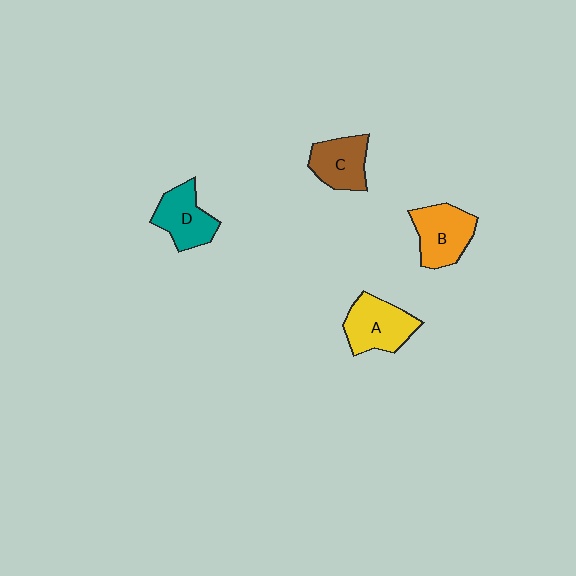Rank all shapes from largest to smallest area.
From largest to smallest: A (yellow), B (orange), D (teal), C (brown).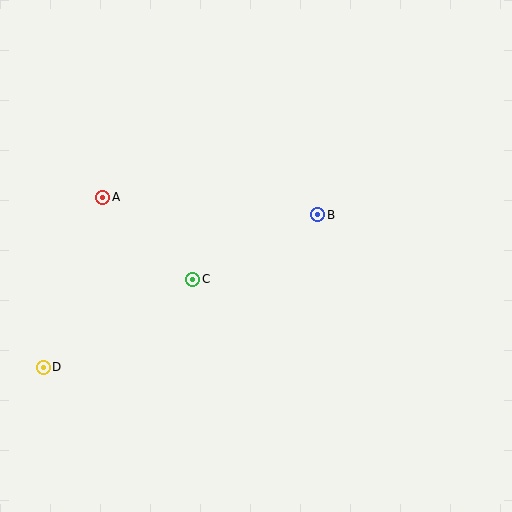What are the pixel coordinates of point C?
Point C is at (193, 279).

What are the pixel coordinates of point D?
Point D is at (43, 367).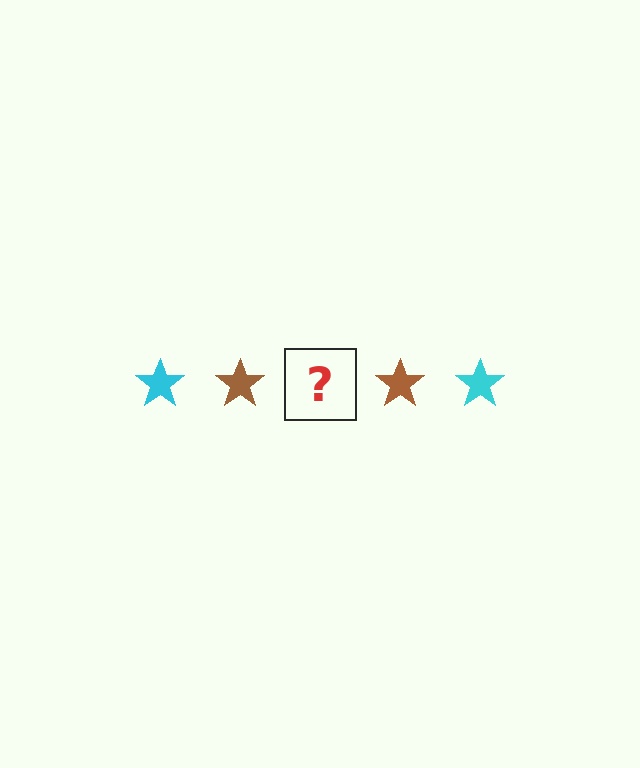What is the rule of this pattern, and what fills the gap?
The rule is that the pattern cycles through cyan, brown stars. The gap should be filled with a cyan star.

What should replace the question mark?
The question mark should be replaced with a cyan star.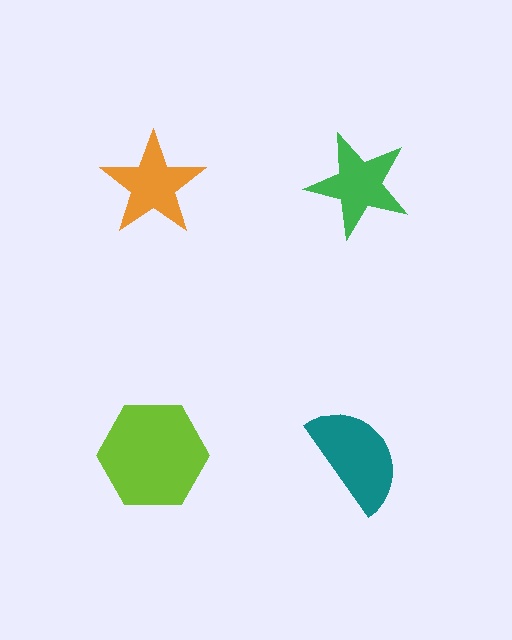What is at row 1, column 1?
An orange star.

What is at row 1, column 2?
A green star.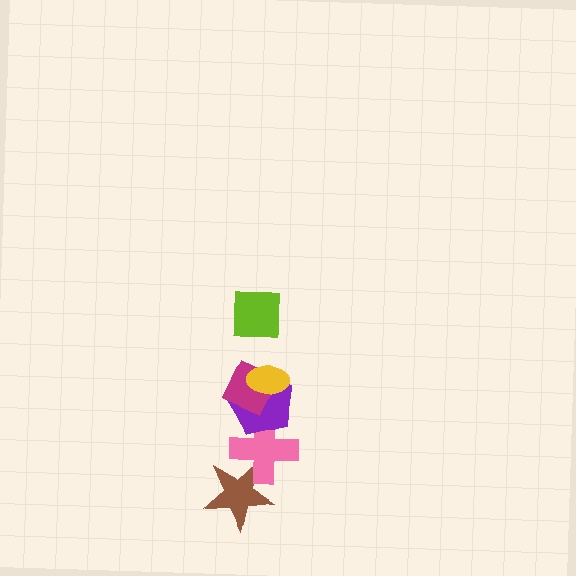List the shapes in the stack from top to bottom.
From top to bottom: the lime square, the yellow ellipse, the magenta diamond, the purple pentagon, the pink cross, the brown star.